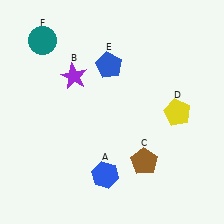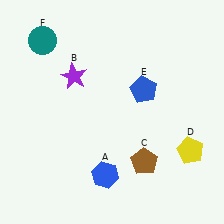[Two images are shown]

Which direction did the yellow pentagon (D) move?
The yellow pentagon (D) moved down.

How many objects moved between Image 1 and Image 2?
2 objects moved between the two images.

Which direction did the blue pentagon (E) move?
The blue pentagon (E) moved right.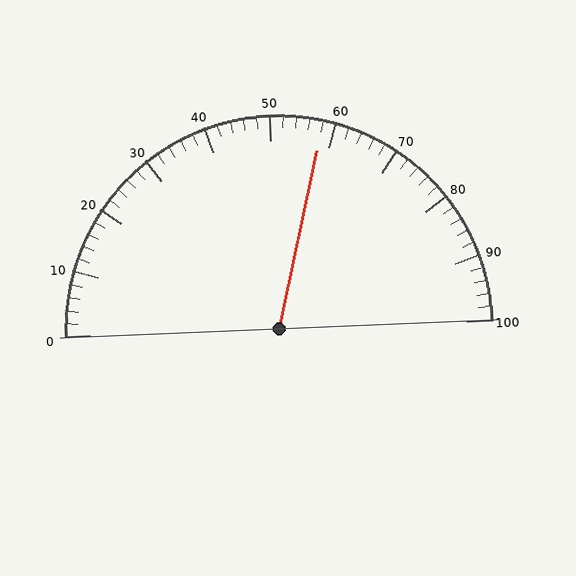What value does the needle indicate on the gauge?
The needle indicates approximately 58.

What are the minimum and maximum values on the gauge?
The gauge ranges from 0 to 100.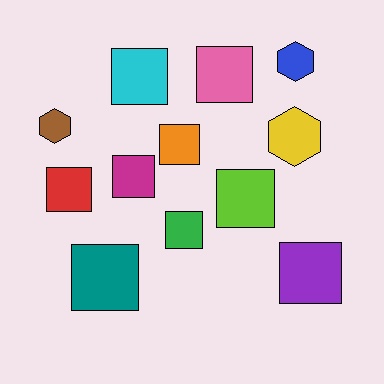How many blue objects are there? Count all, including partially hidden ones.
There is 1 blue object.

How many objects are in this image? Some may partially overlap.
There are 12 objects.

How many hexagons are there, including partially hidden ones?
There are 3 hexagons.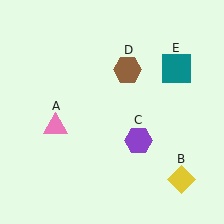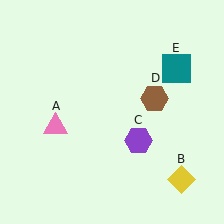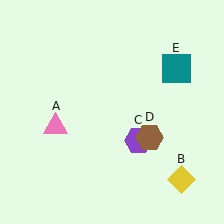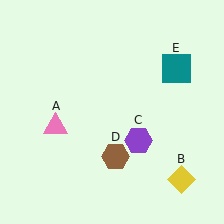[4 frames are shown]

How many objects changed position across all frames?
1 object changed position: brown hexagon (object D).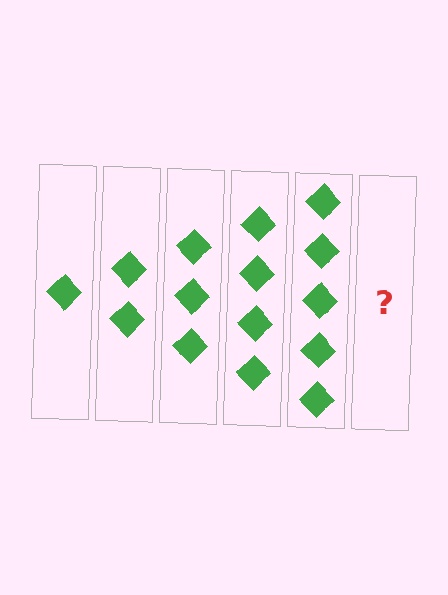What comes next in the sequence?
The next element should be 6 diamonds.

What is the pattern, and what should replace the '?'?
The pattern is that each step adds one more diamond. The '?' should be 6 diamonds.